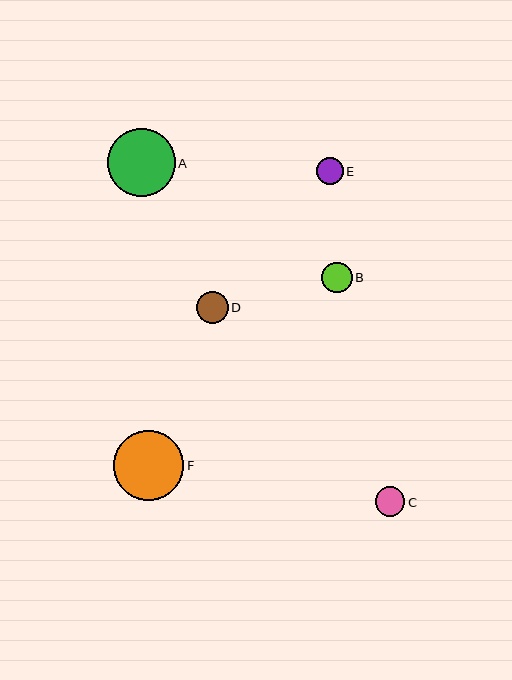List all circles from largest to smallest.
From largest to smallest: F, A, D, B, C, E.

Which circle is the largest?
Circle F is the largest with a size of approximately 70 pixels.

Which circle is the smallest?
Circle E is the smallest with a size of approximately 27 pixels.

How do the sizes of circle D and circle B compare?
Circle D and circle B are approximately the same size.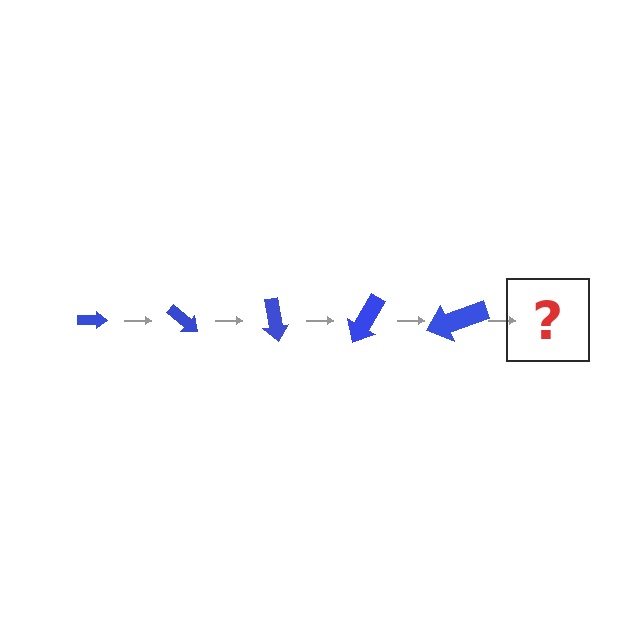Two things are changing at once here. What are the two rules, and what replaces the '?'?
The two rules are that the arrow grows larger each step and it rotates 40 degrees each step. The '?' should be an arrow, larger than the previous one and rotated 200 degrees from the start.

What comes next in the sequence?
The next element should be an arrow, larger than the previous one and rotated 200 degrees from the start.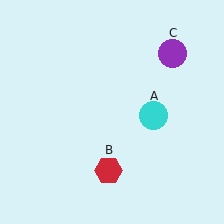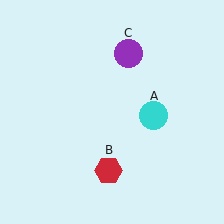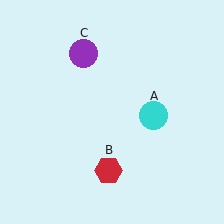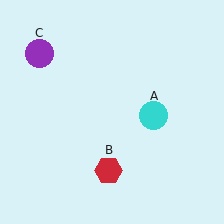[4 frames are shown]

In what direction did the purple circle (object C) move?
The purple circle (object C) moved left.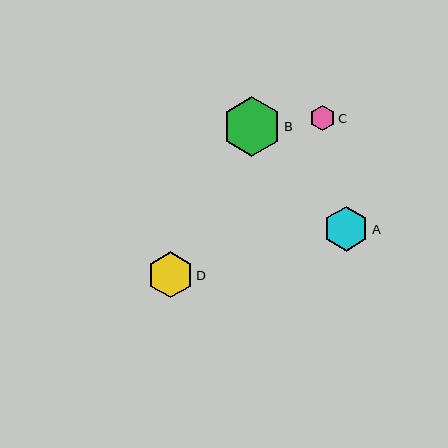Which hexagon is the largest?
Hexagon B is the largest with a size of approximately 59 pixels.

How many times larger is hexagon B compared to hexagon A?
Hexagon B is approximately 1.3 times the size of hexagon A.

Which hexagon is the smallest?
Hexagon C is the smallest with a size of approximately 26 pixels.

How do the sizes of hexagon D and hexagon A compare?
Hexagon D and hexagon A are approximately the same size.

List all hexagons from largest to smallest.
From largest to smallest: B, D, A, C.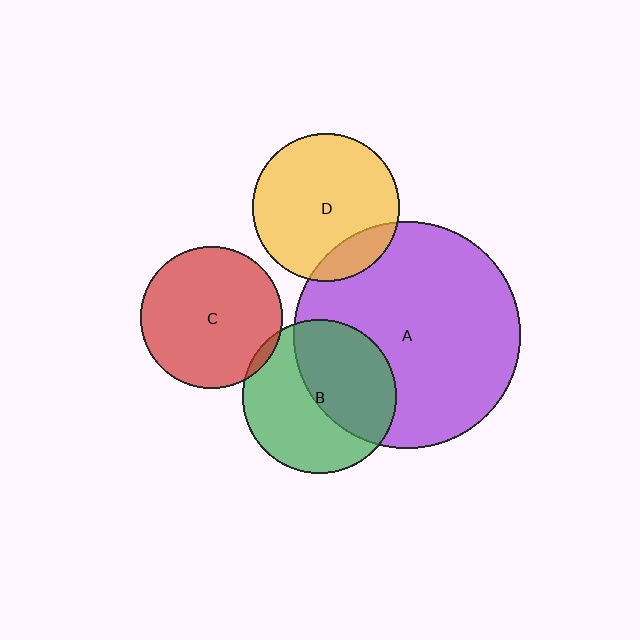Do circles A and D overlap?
Yes.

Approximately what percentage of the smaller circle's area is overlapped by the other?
Approximately 15%.